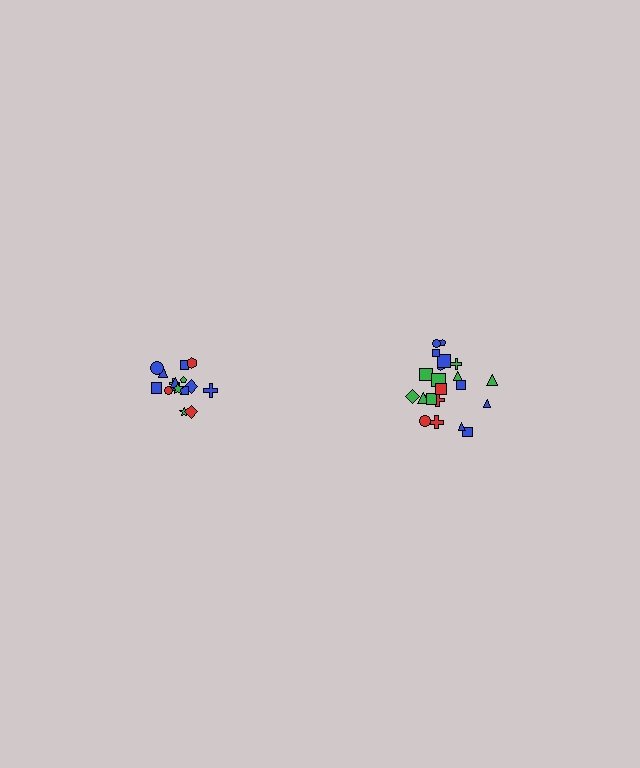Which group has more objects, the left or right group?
The right group.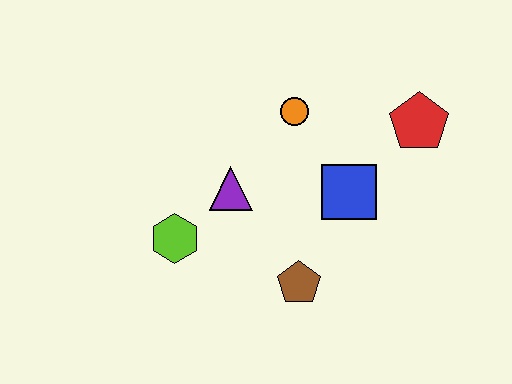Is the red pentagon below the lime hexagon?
No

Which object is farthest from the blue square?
The lime hexagon is farthest from the blue square.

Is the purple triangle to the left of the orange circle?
Yes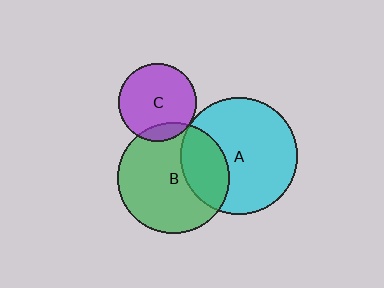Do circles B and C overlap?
Yes.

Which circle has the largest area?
Circle A (cyan).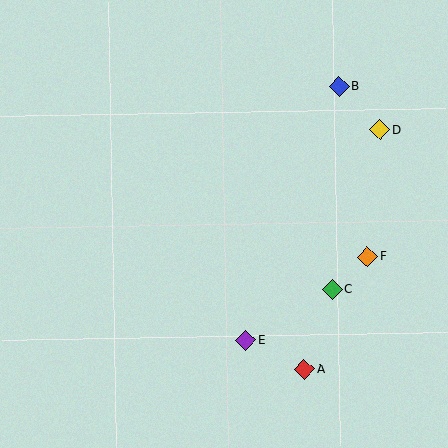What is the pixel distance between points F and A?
The distance between F and A is 129 pixels.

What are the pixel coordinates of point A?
Point A is at (304, 370).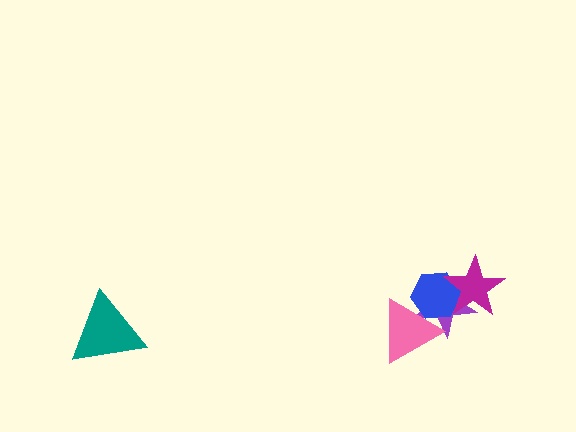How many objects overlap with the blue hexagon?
3 objects overlap with the blue hexagon.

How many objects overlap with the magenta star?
2 objects overlap with the magenta star.